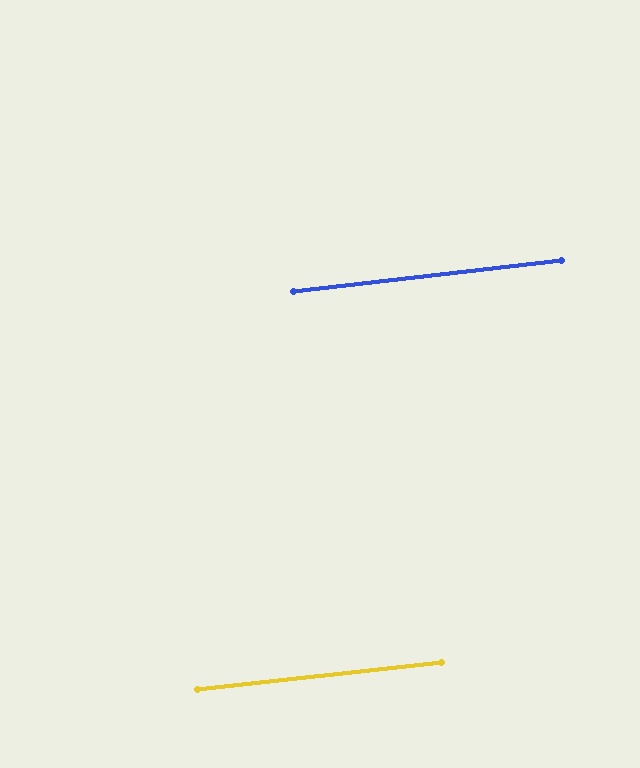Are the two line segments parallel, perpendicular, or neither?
Parallel — their directions differ by only 0.2°.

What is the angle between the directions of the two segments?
Approximately 0 degrees.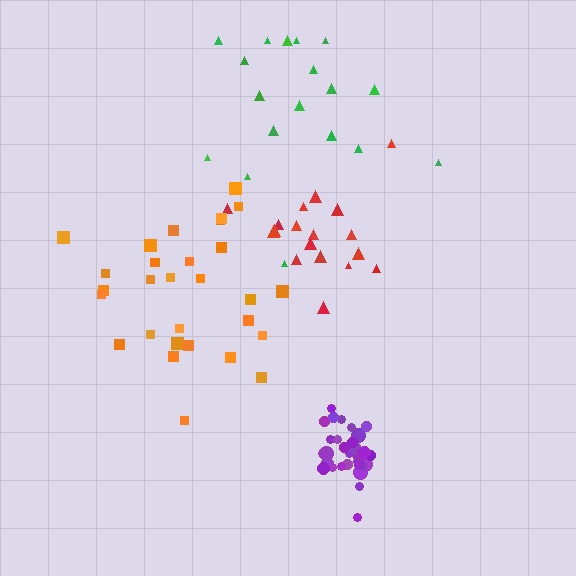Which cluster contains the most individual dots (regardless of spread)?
Purple (31).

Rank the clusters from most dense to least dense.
purple, red, orange, green.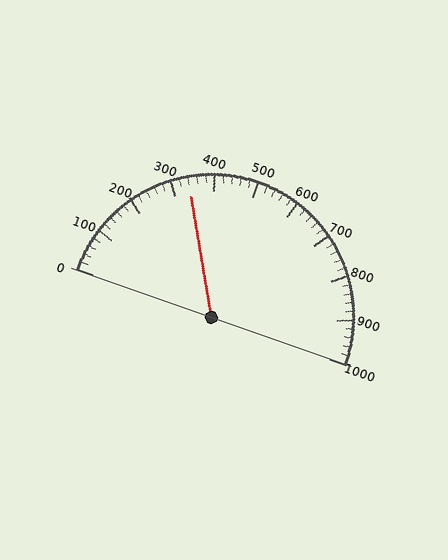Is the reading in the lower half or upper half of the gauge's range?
The reading is in the lower half of the range (0 to 1000).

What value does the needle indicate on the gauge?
The needle indicates approximately 340.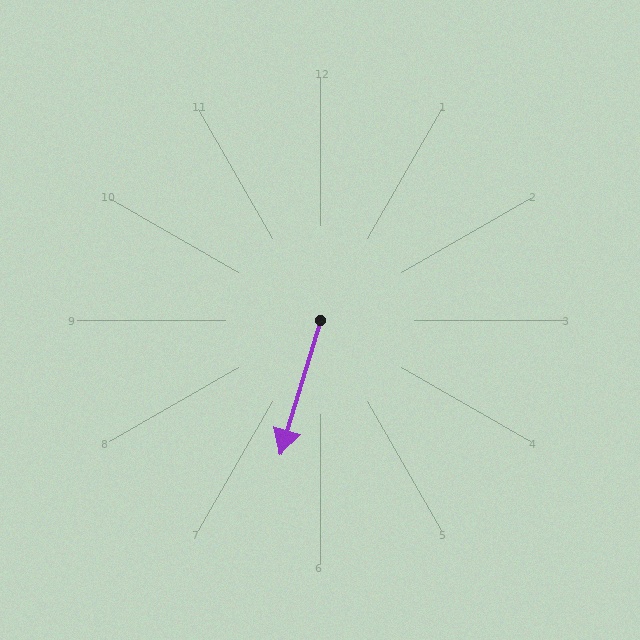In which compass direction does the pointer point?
South.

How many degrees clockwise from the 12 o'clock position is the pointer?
Approximately 197 degrees.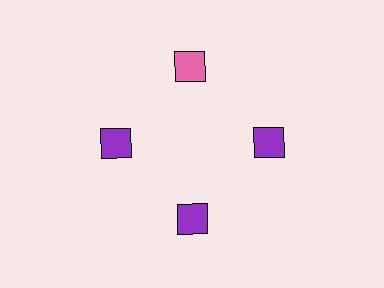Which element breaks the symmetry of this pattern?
The pink diamond at roughly the 12 o'clock position breaks the symmetry. All other shapes are purple diamonds.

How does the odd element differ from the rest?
It has a different color: pink instead of purple.